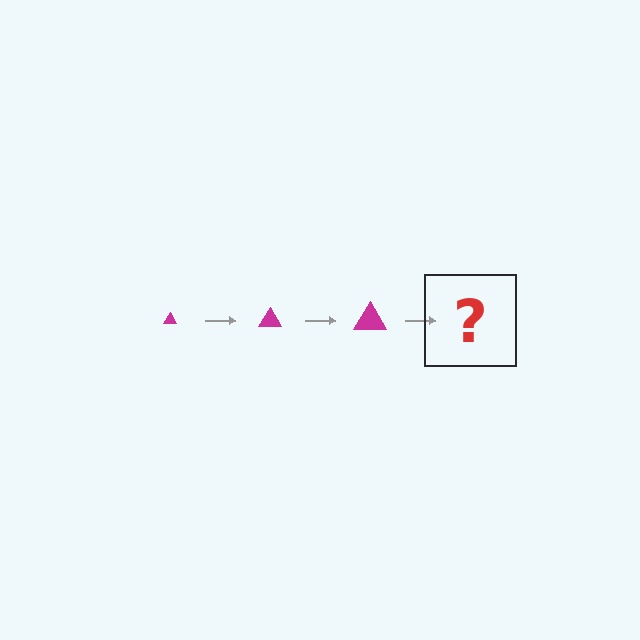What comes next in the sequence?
The next element should be a magenta triangle, larger than the previous one.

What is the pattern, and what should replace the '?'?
The pattern is that the triangle gets progressively larger each step. The '?' should be a magenta triangle, larger than the previous one.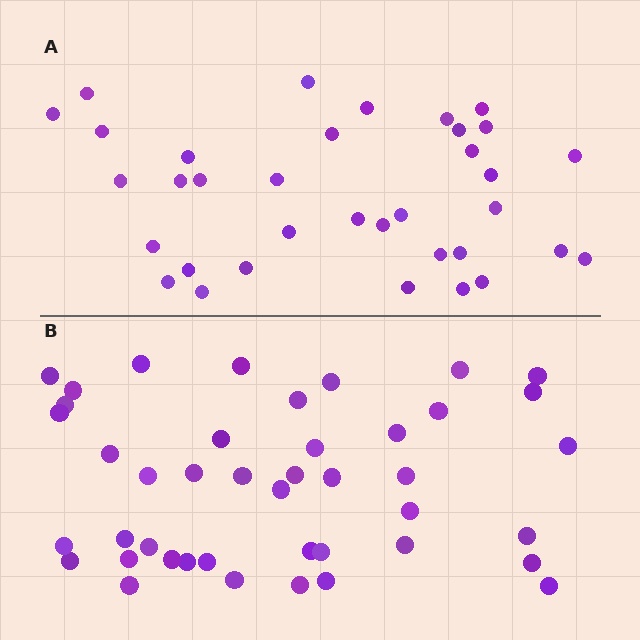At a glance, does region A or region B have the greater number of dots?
Region B (the bottom region) has more dots.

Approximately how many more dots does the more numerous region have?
Region B has roughly 8 or so more dots than region A.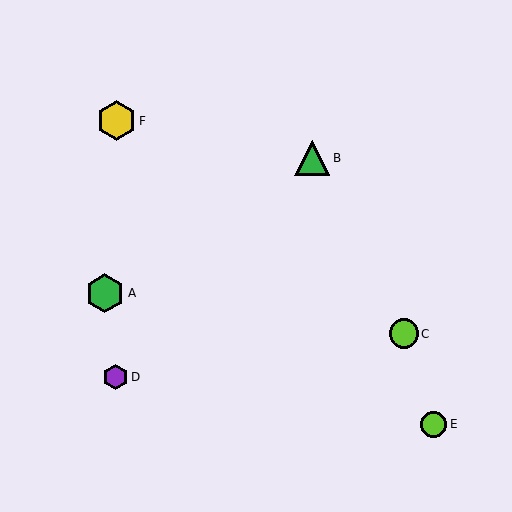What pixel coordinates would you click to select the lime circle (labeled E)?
Click at (433, 424) to select the lime circle E.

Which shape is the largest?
The yellow hexagon (labeled F) is the largest.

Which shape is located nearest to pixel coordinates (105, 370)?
The purple hexagon (labeled D) at (115, 377) is nearest to that location.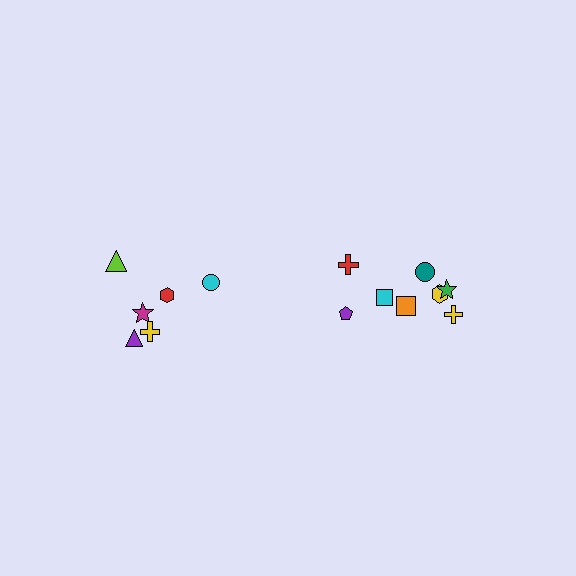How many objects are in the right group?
There are 8 objects.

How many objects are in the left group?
There are 6 objects.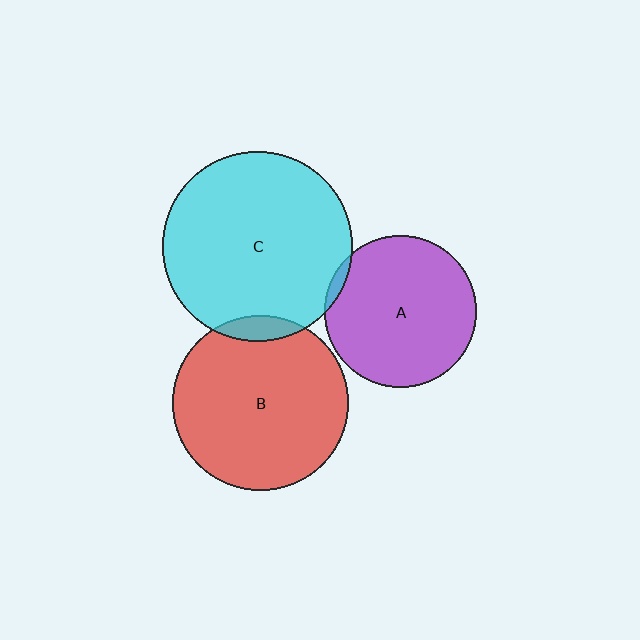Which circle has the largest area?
Circle C (cyan).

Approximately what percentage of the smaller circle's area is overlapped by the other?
Approximately 5%.